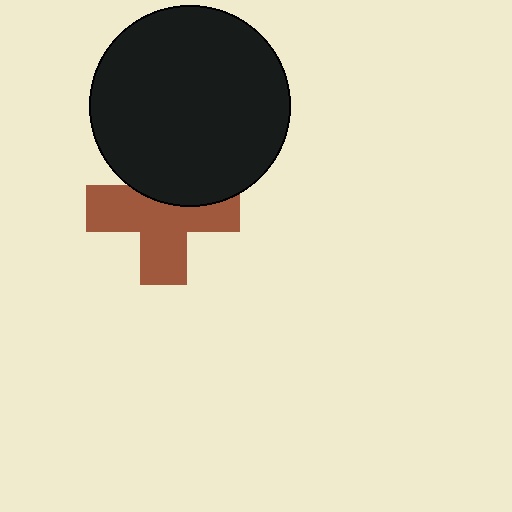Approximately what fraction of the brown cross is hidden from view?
Roughly 36% of the brown cross is hidden behind the black circle.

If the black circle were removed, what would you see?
You would see the complete brown cross.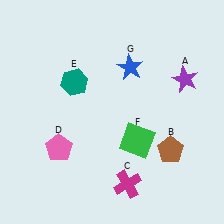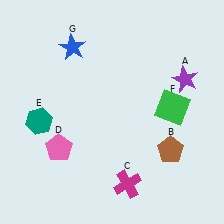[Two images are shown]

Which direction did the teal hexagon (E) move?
The teal hexagon (E) moved down.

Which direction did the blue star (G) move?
The blue star (G) moved left.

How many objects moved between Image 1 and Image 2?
3 objects moved between the two images.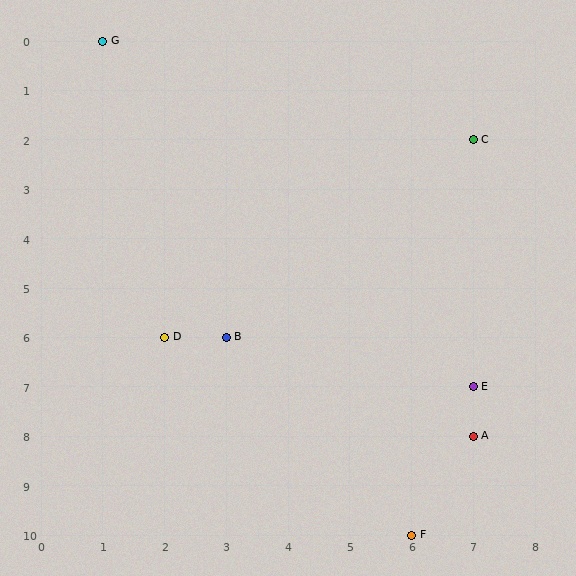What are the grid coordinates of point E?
Point E is at grid coordinates (7, 7).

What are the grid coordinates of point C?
Point C is at grid coordinates (7, 2).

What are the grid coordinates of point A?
Point A is at grid coordinates (7, 8).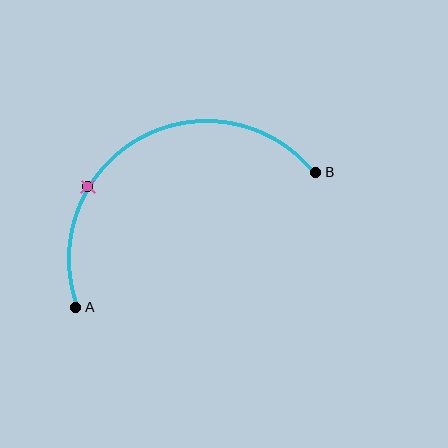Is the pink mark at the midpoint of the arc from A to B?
No. The pink mark lies on the arc but is closer to endpoint A. The arc midpoint would be at the point on the curve equidistant along the arc from both A and B.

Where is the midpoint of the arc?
The arc midpoint is the point on the curve farthest from the straight line joining A and B. It sits above that line.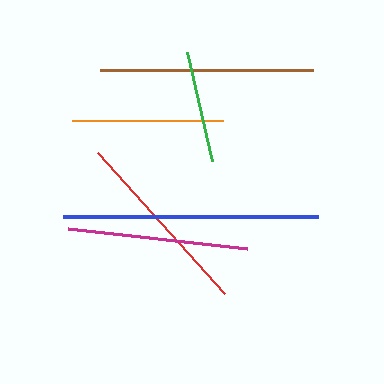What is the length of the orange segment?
The orange segment is approximately 151 pixels long.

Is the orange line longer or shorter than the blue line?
The blue line is longer than the orange line.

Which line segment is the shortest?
The green line is the shortest at approximately 112 pixels.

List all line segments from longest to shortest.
From longest to shortest: blue, brown, red, magenta, orange, green.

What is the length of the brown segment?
The brown segment is approximately 212 pixels long.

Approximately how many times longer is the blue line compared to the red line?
The blue line is approximately 1.3 times the length of the red line.